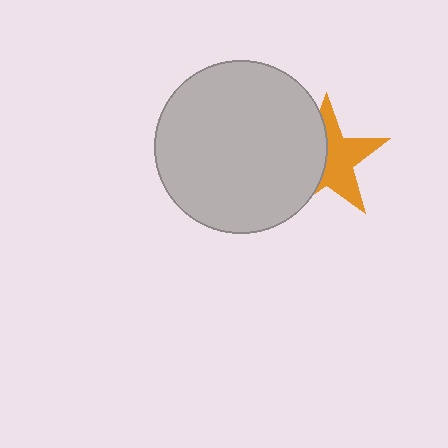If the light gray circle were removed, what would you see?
You would see the complete orange star.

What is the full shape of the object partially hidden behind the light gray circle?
The partially hidden object is an orange star.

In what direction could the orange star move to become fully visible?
The orange star could move right. That would shift it out from behind the light gray circle entirely.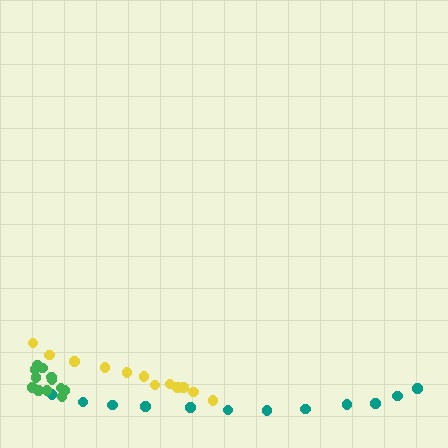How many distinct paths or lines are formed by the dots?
There are 3 distinct paths.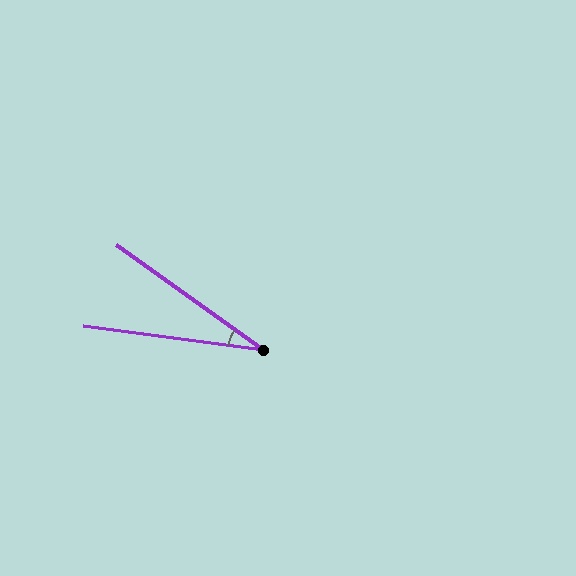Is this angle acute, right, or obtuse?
It is acute.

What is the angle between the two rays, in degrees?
Approximately 28 degrees.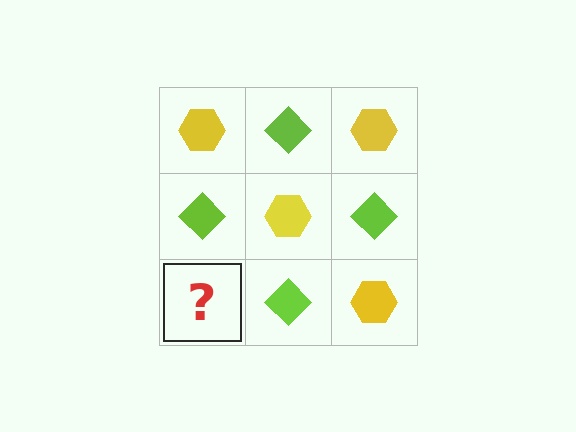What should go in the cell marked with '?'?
The missing cell should contain a yellow hexagon.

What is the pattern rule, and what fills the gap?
The rule is that it alternates yellow hexagon and lime diamond in a checkerboard pattern. The gap should be filled with a yellow hexagon.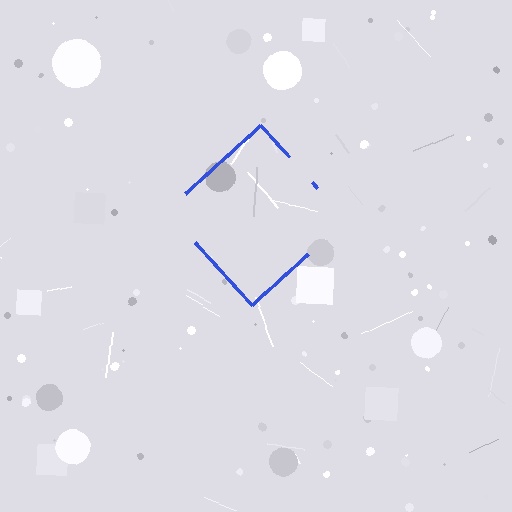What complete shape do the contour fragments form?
The contour fragments form a diamond.